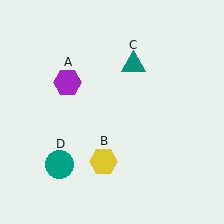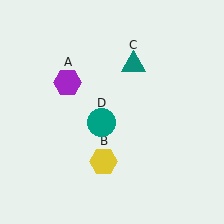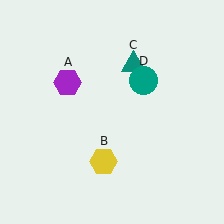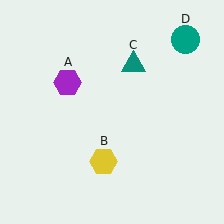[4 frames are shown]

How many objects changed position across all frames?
1 object changed position: teal circle (object D).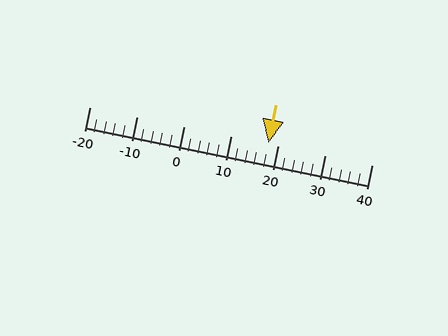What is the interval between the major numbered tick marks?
The major tick marks are spaced 10 units apart.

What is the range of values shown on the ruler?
The ruler shows values from -20 to 40.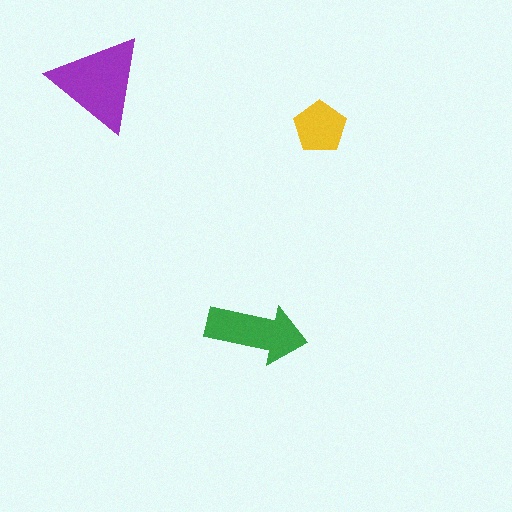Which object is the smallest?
The yellow pentagon.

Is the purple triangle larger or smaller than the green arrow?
Larger.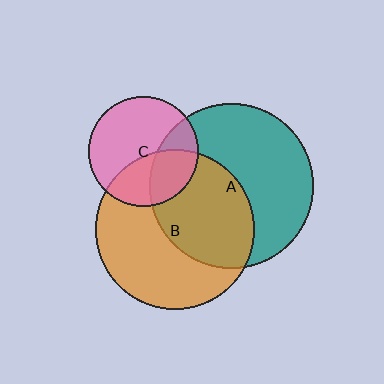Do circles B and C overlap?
Yes.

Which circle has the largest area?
Circle A (teal).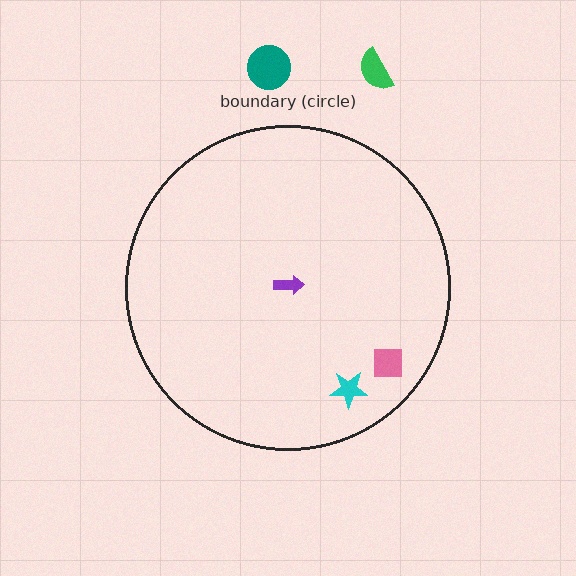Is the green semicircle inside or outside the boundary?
Outside.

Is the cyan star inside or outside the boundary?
Inside.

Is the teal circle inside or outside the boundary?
Outside.